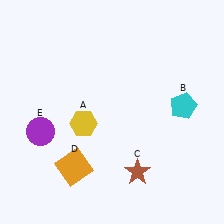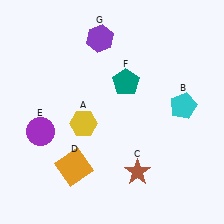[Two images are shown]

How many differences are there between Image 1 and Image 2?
There are 2 differences between the two images.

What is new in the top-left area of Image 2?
A purple hexagon (G) was added in the top-left area of Image 2.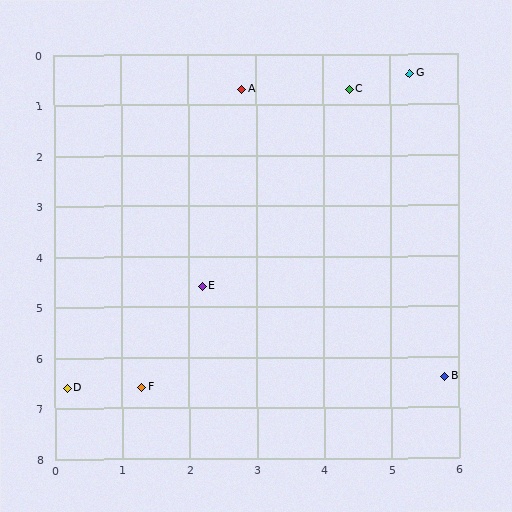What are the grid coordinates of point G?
Point G is at approximately (5.3, 0.4).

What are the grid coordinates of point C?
Point C is at approximately (4.4, 0.7).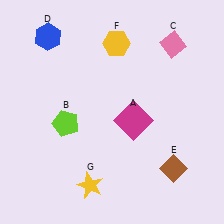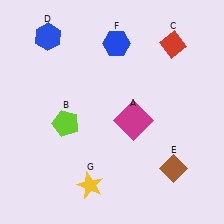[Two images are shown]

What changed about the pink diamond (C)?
In Image 1, C is pink. In Image 2, it changed to red.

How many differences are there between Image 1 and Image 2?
There are 2 differences between the two images.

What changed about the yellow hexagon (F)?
In Image 1, F is yellow. In Image 2, it changed to blue.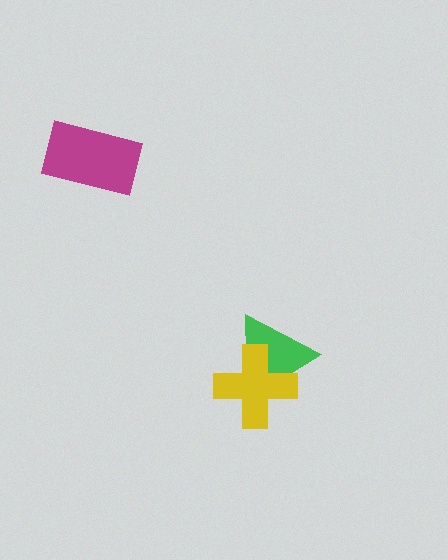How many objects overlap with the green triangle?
1 object overlaps with the green triangle.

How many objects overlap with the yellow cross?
1 object overlaps with the yellow cross.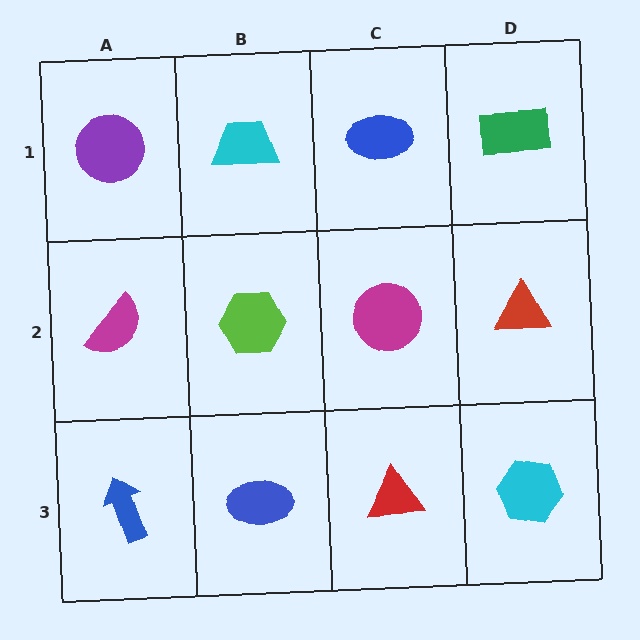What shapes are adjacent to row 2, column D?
A green rectangle (row 1, column D), a cyan hexagon (row 3, column D), a magenta circle (row 2, column C).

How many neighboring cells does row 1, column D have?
2.